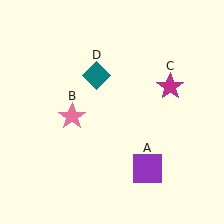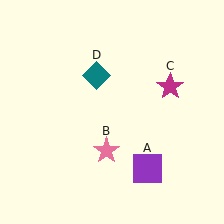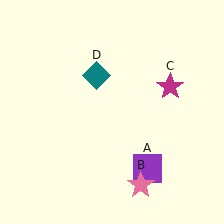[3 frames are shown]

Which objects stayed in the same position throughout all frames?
Purple square (object A) and magenta star (object C) and teal diamond (object D) remained stationary.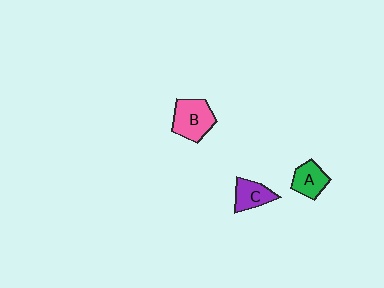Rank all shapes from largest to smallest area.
From largest to smallest: B (pink), A (green), C (purple).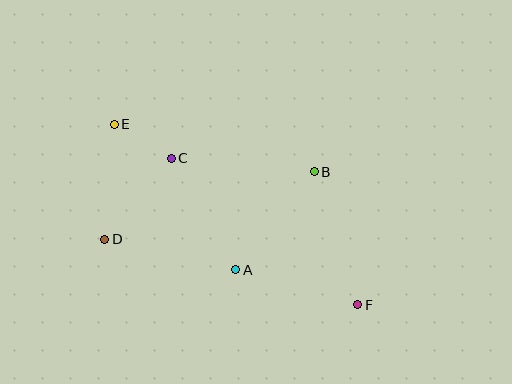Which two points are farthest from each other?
Points E and F are farthest from each other.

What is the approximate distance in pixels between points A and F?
The distance between A and F is approximately 127 pixels.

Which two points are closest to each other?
Points C and E are closest to each other.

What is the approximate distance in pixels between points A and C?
The distance between A and C is approximately 129 pixels.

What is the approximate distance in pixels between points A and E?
The distance between A and E is approximately 190 pixels.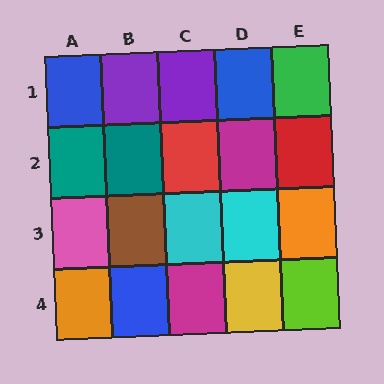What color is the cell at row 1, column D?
Blue.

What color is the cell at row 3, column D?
Cyan.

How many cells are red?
2 cells are red.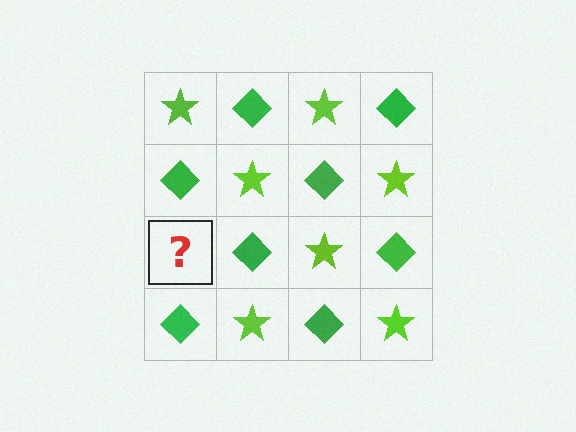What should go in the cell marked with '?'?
The missing cell should contain a lime star.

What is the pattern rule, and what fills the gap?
The rule is that it alternates lime star and green diamond in a checkerboard pattern. The gap should be filled with a lime star.